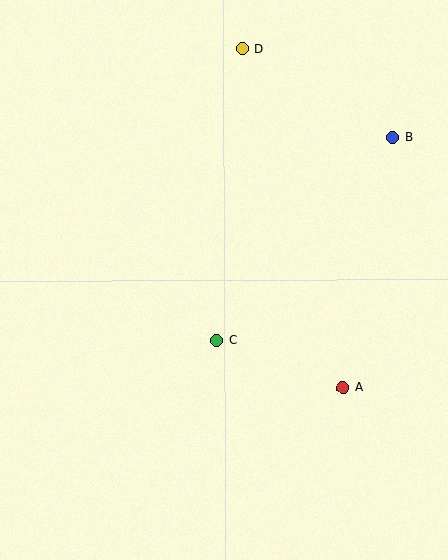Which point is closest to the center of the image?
Point C at (217, 340) is closest to the center.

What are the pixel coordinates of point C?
Point C is at (217, 340).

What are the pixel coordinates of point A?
Point A is at (343, 388).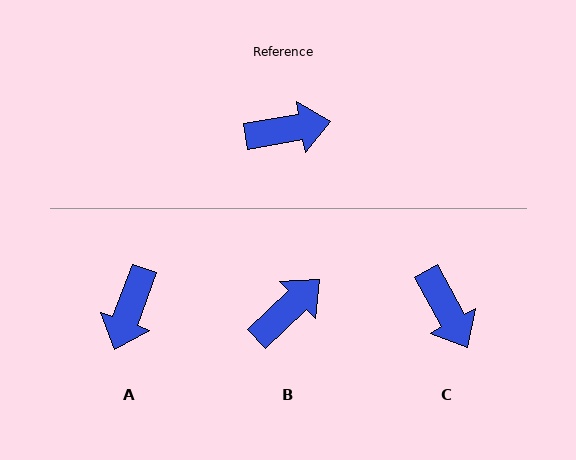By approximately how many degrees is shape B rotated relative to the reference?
Approximately 34 degrees counter-clockwise.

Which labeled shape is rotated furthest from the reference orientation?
A, about 120 degrees away.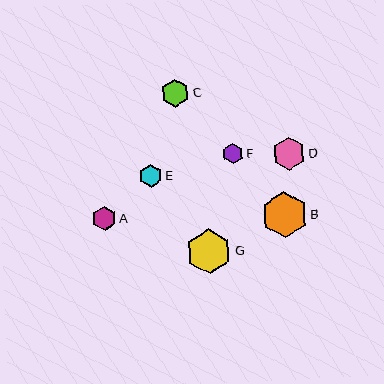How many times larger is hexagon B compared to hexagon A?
Hexagon B is approximately 2.0 times the size of hexagon A.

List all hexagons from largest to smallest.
From largest to smallest: B, G, D, C, A, E, F.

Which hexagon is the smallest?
Hexagon F is the smallest with a size of approximately 21 pixels.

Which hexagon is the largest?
Hexagon B is the largest with a size of approximately 46 pixels.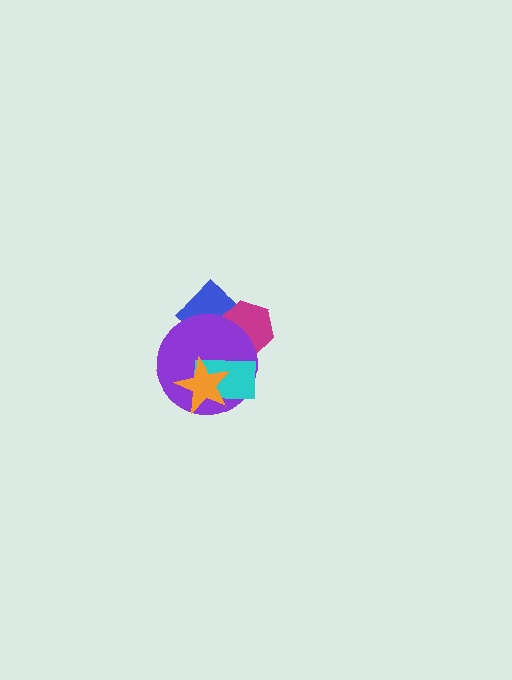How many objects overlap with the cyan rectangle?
3 objects overlap with the cyan rectangle.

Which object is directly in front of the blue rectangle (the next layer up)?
The magenta hexagon is directly in front of the blue rectangle.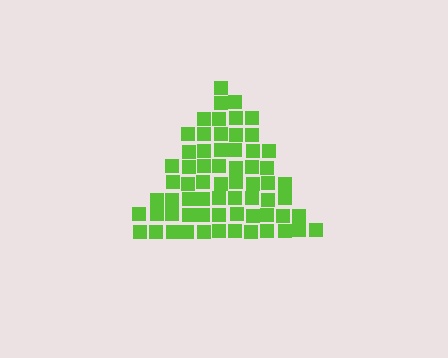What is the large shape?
The large shape is a triangle.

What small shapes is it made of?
It is made of small squares.